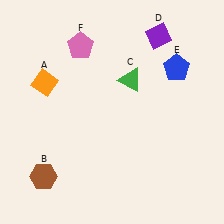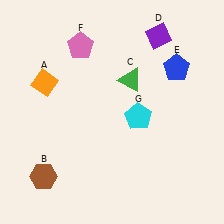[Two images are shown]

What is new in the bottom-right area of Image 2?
A cyan pentagon (G) was added in the bottom-right area of Image 2.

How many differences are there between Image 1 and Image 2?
There is 1 difference between the two images.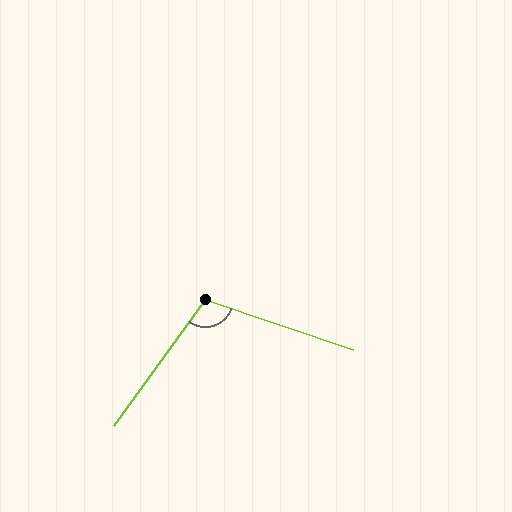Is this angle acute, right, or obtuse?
It is obtuse.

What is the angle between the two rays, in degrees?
Approximately 107 degrees.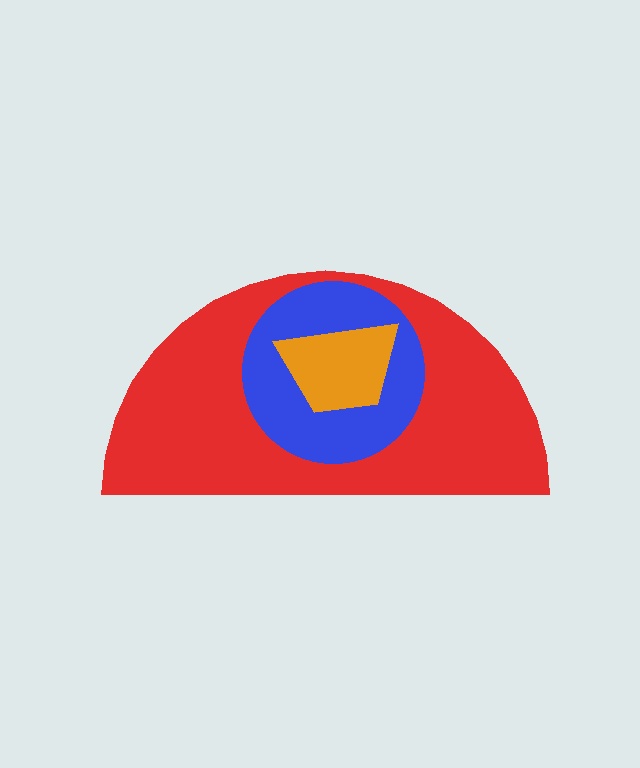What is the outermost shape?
The red semicircle.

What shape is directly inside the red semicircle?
The blue circle.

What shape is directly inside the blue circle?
The orange trapezoid.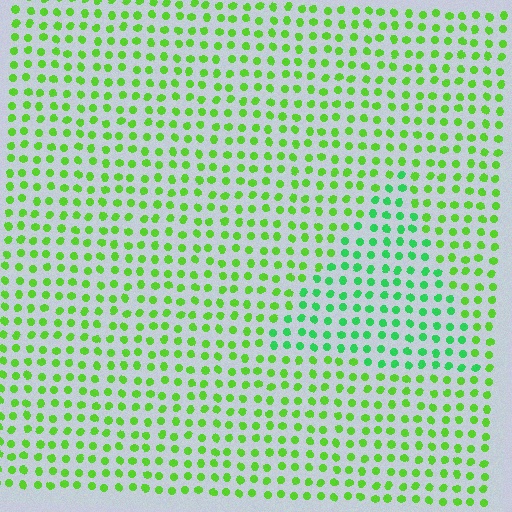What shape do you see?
I see a triangle.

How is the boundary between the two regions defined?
The boundary is defined purely by a slight shift in hue (about 32 degrees). Spacing, size, and orientation are identical on both sides.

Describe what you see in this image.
The image is filled with small lime elements in a uniform arrangement. A triangle-shaped region is visible where the elements are tinted to a slightly different hue, forming a subtle color boundary.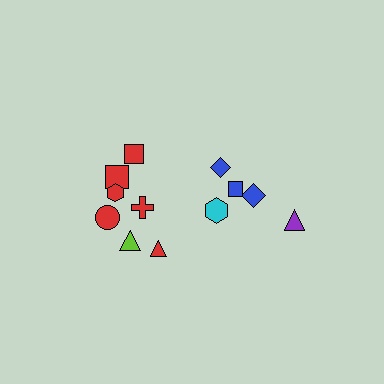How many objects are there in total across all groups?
There are 12 objects.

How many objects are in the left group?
There are 7 objects.